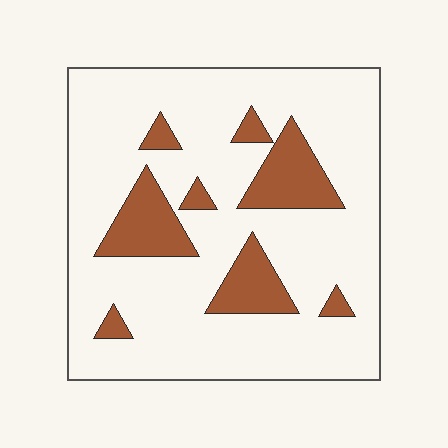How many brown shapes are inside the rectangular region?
8.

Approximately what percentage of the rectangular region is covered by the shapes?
Approximately 20%.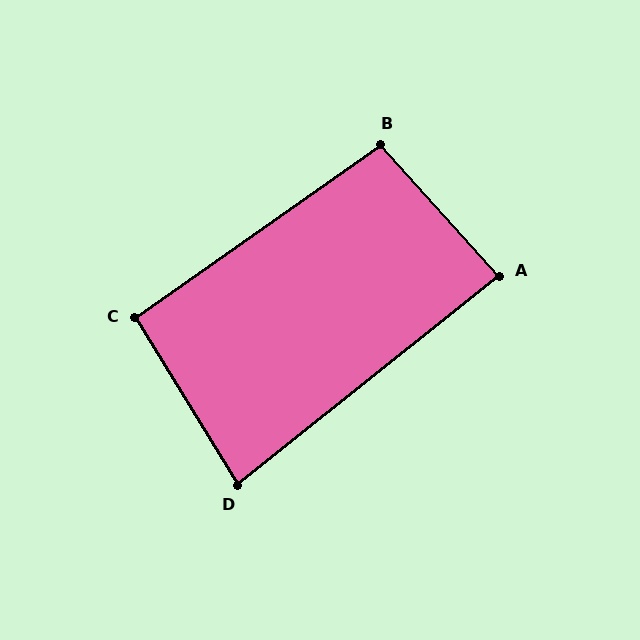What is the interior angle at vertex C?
Approximately 94 degrees (approximately right).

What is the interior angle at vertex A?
Approximately 86 degrees (approximately right).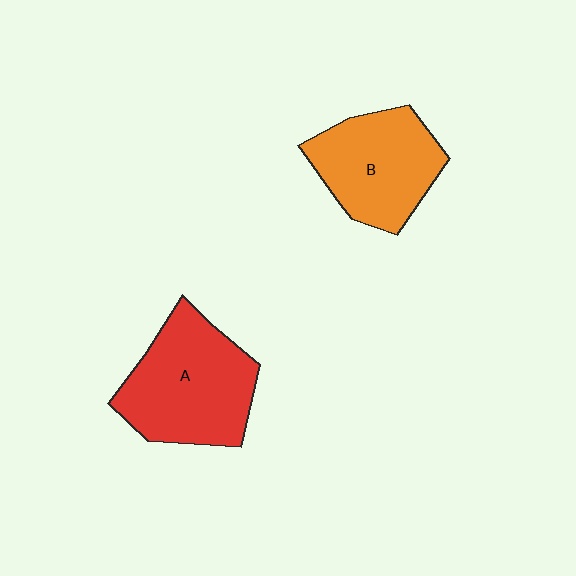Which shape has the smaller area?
Shape B (orange).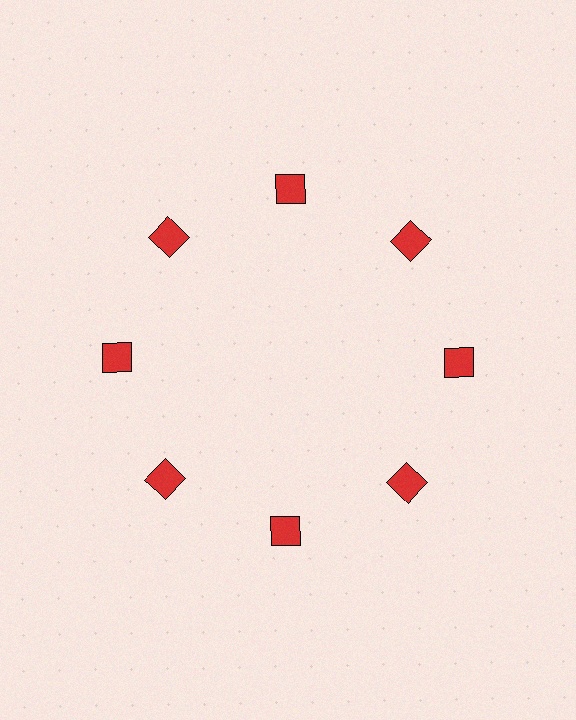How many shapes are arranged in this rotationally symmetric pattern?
There are 8 shapes, arranged in 8 groups of 1.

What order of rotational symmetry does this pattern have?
This pattern has 8-fold rotational symmetry.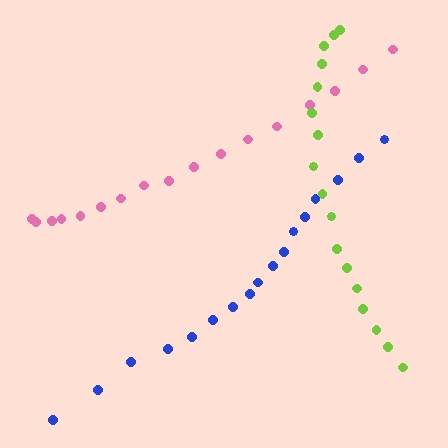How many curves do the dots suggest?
There are 3 distinct paths.